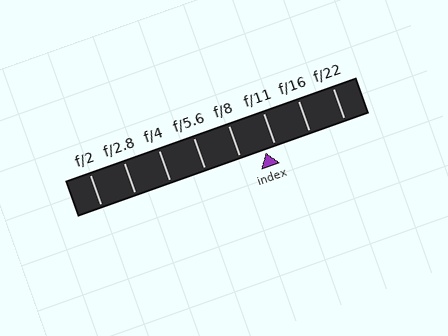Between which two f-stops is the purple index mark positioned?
The index mark is between f/8 and f/11.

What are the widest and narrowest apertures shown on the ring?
The widest aperture shown is f/2 and the narrowest is f/22.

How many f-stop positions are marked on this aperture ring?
There are 8 f-stop positions marked.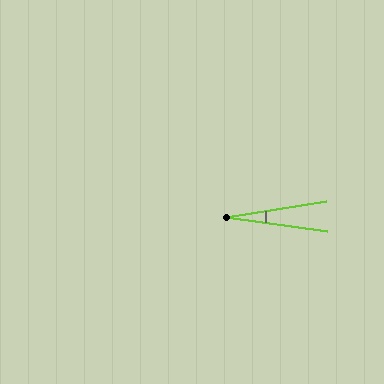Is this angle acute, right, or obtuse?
It is acute.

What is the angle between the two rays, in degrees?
Approximately 17 degrees.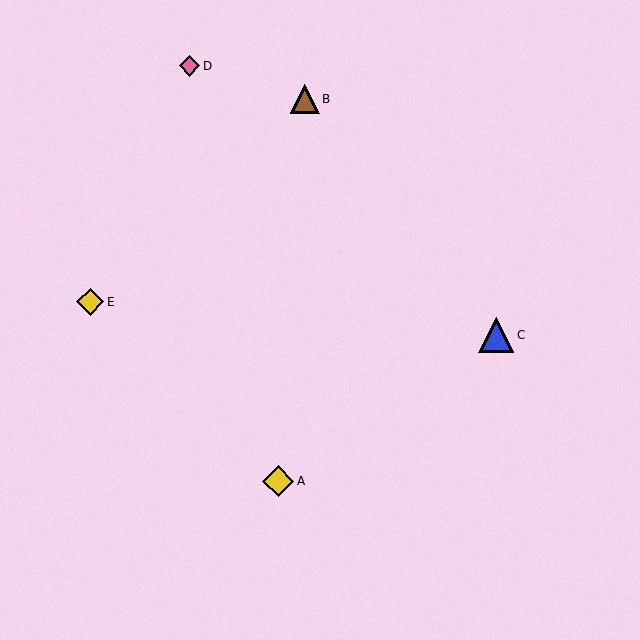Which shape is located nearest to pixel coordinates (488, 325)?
The blue triangle (labeled C) at (496, 335) is nearest to that location.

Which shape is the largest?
The blue triangle (labeled C) is the largest.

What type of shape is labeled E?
Shape E is a yellow diamond.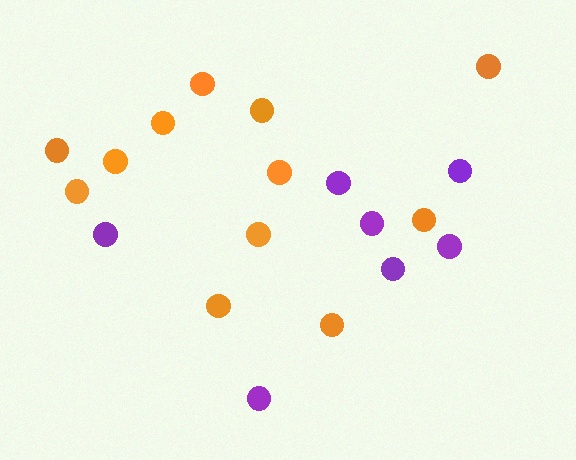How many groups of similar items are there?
There are 2 groups: one group of purple circles (7) and one group of orange circles (12).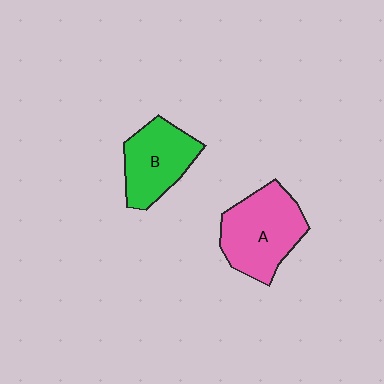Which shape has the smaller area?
Shape B (green).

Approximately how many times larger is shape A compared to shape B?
Approximately 1.2 times.